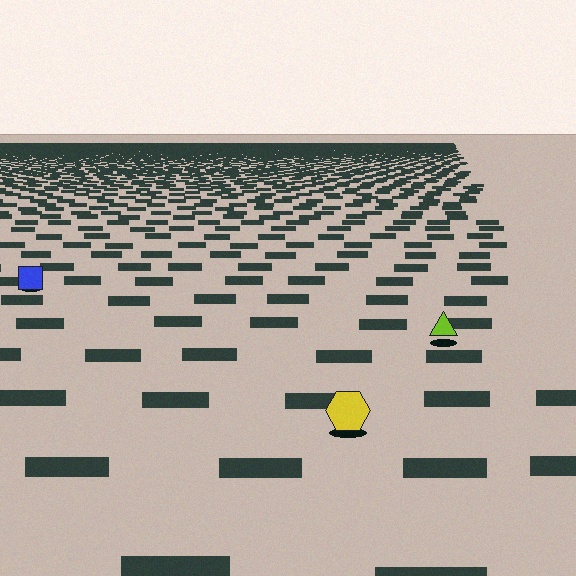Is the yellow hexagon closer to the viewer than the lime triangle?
Yes. The yellow hexagon is closer — you can tell from the texture gradient: the ground texture is coarser near it.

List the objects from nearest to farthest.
From nearest to farthest: the yellow hexagon, the lime triangle, the blue square.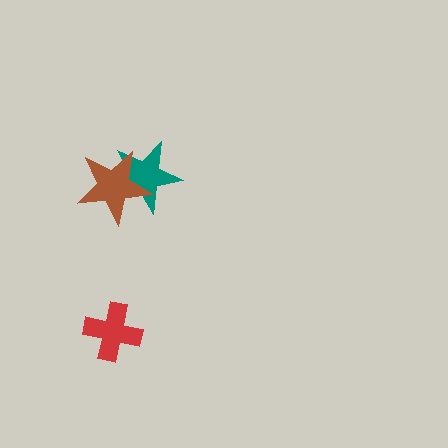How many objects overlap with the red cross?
0 objects overlap with the red cross.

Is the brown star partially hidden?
No, no other shape covers it.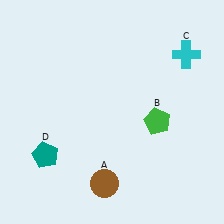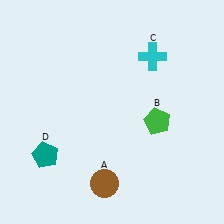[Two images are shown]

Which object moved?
The cyan cross (C) moved left.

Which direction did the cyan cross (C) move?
The cyan cross (C) moved left.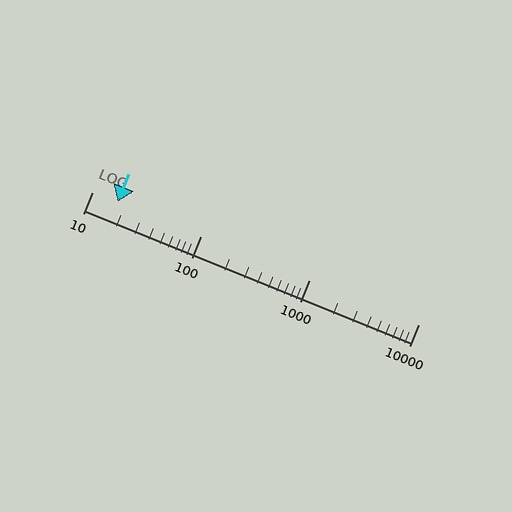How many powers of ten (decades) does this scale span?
The scale spans 3 decades, from 10 to 10000.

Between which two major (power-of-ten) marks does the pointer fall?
The pointer is between 10 and 100.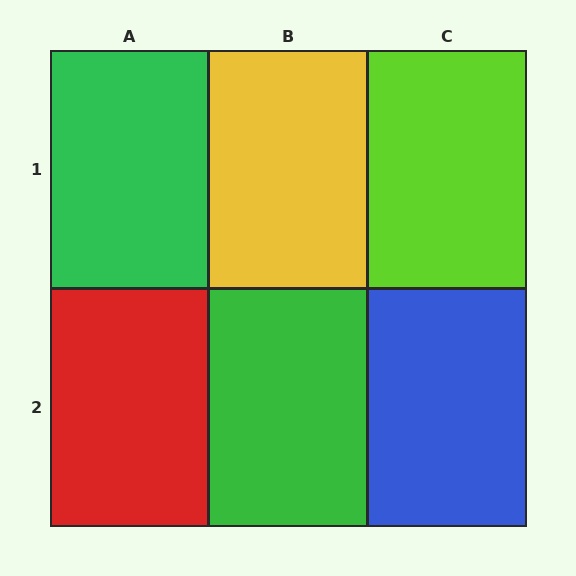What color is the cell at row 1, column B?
Yellow.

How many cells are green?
2 cells are green.